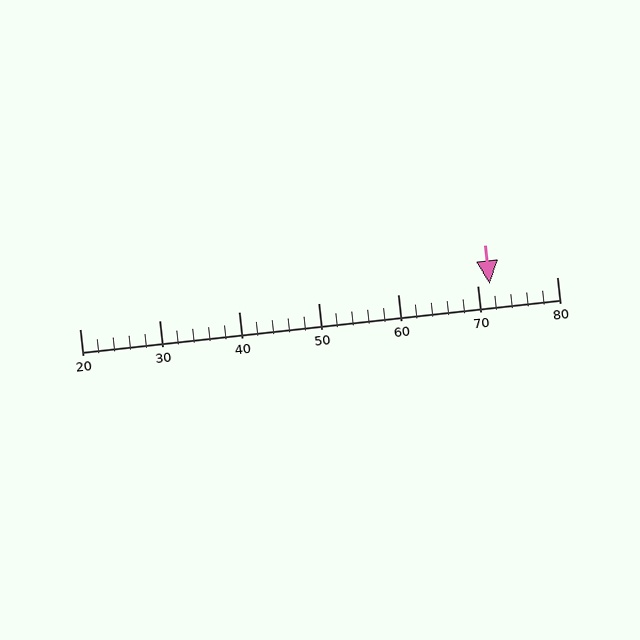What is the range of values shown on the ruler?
The ruler shows values from 20 to 80.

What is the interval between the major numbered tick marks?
The major tick marks are spaced 10 units apart.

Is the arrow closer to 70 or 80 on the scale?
The arrow is closer to 70.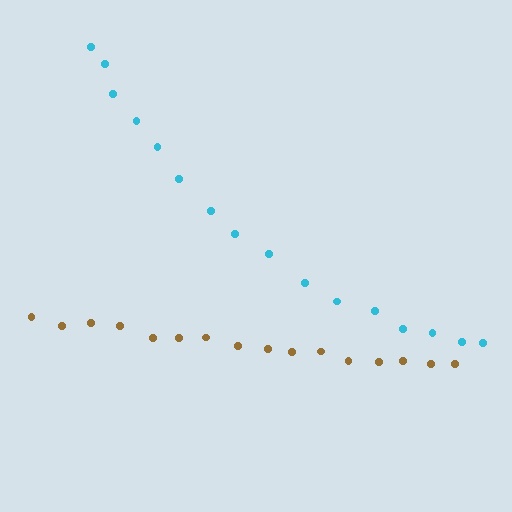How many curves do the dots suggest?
There are 2 distinct paths.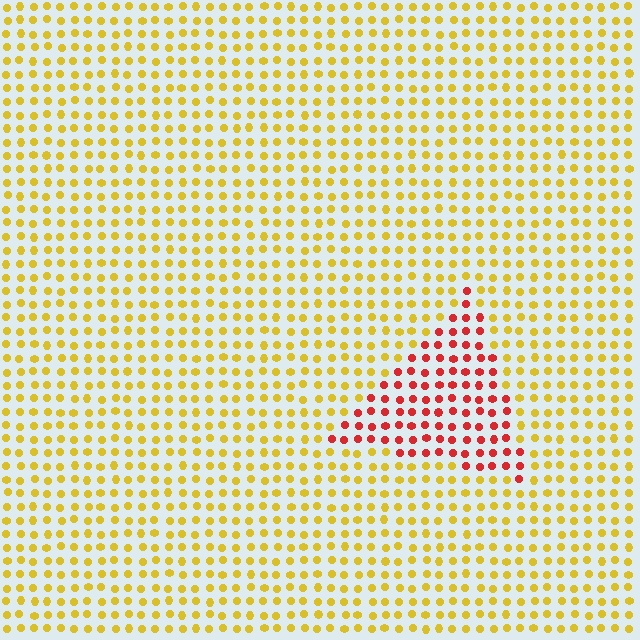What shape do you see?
I see a triangle.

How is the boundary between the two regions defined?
The boundary is defined purely by a slight shift in hue (about 54 degrees). Spacing, size, and orientation are identical on both sides.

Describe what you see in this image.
The image is filled with small yellow elements in a uniform arrangement. A triangle-shaped region is visible where the elements are tinted to a slightly different hue, forming a subtle color boundary.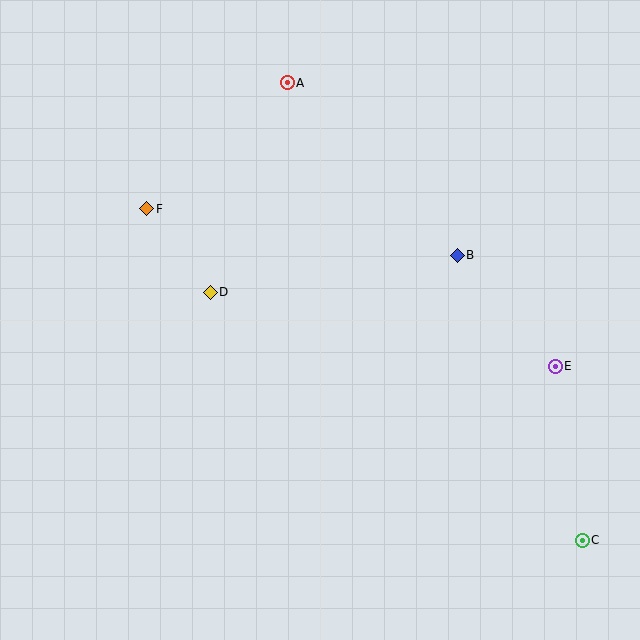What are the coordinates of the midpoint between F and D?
The midpoint between F and D is at (179, 250).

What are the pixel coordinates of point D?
Point D is at (210, 292).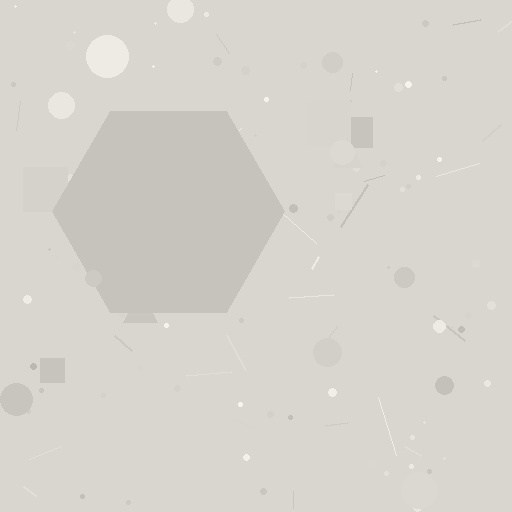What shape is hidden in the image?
A hexagon is hidden in the image.